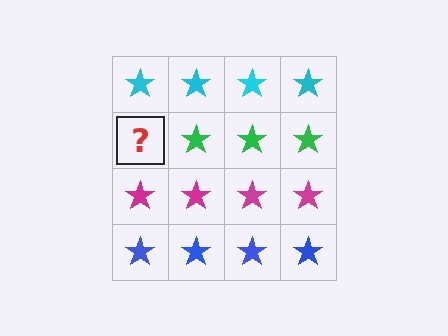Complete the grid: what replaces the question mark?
The question mark should be replaced with a green star.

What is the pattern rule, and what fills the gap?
The rule is that each row has a consistent color. The gap should be filled with a green star.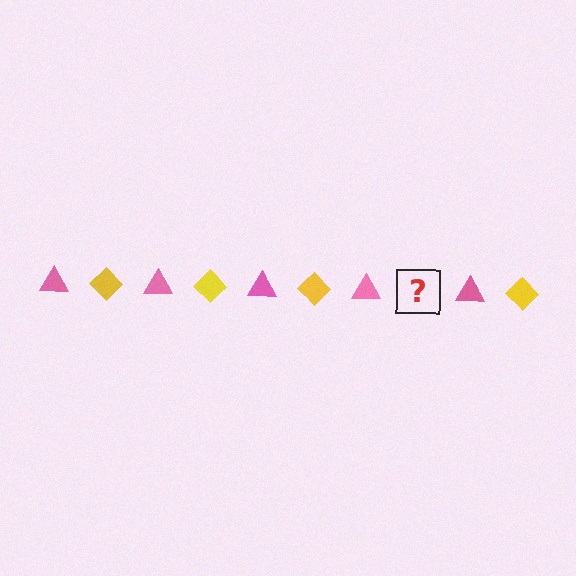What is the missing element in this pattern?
The missing element is a yellow diamond.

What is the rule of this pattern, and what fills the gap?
The rule is that the pattern alternates between pink triangle and yellow diamond. The gap should be filled with a yellow diamond.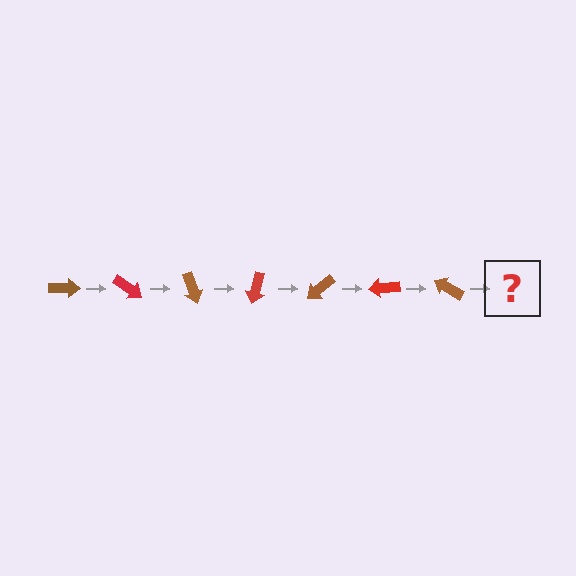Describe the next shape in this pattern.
It should be a red arrow, rotated 245 degrees from the start.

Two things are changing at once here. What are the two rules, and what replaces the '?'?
The two rules are that it rotates 35 degrees each step and the color cycles through brown and red. The '?' should be a red arrow, rotated 245 degrees from the start.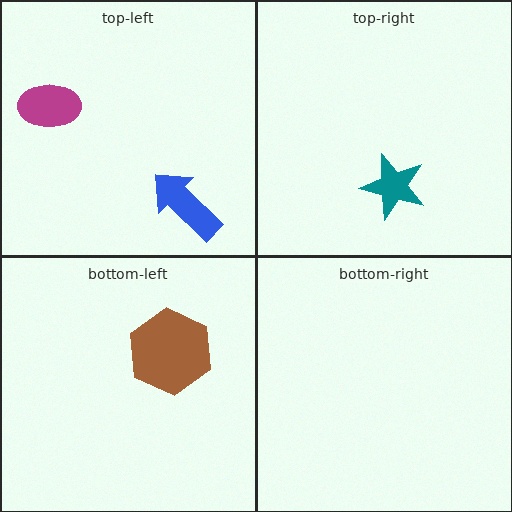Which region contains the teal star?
The top-right region.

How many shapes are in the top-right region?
1.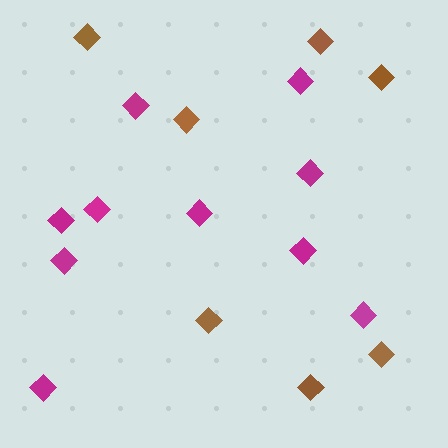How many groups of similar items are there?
There are 2 groups: one group of magenta diamonds (10) and one group of brown diamonds (7).